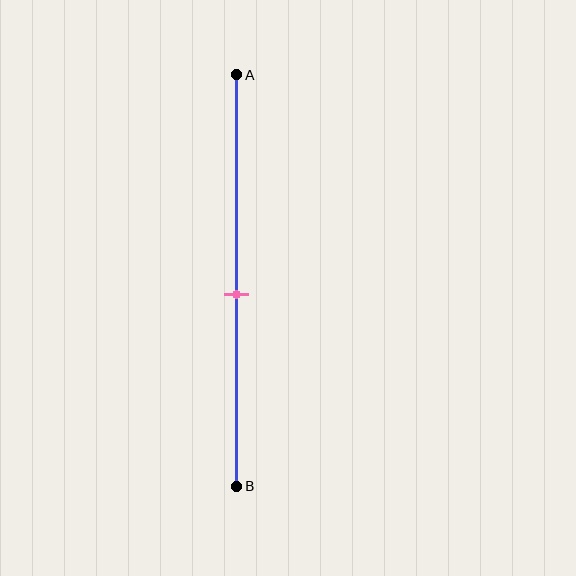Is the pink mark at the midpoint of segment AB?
No, the mark is at about 55% from A, not at the 50% midpoint.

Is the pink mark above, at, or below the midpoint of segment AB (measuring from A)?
The pink mark is below the midpoint of segment AB.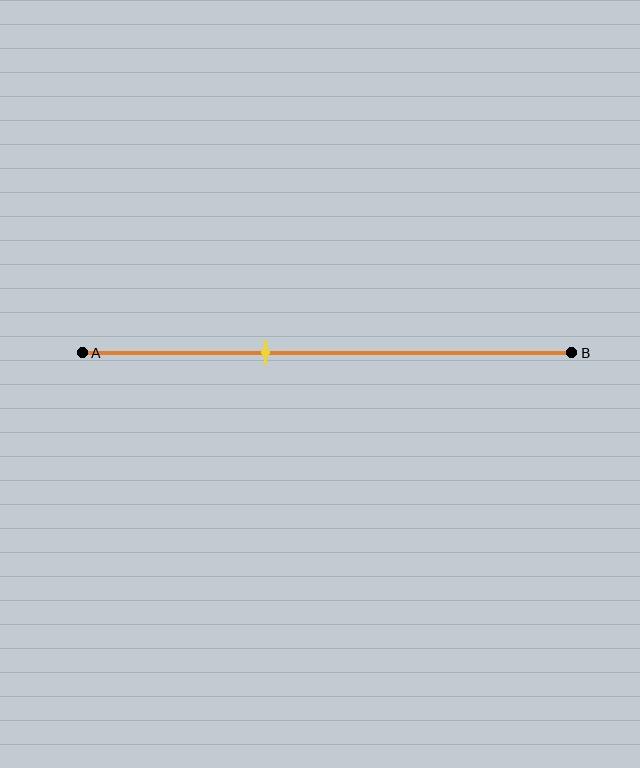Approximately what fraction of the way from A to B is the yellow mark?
The yellow mark is approximately 35% of the way from A to B.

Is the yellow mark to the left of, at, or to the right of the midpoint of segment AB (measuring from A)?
The yellow mark is to the left of the midpoint of segment AB.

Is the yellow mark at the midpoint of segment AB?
No, the mark is at about 35% from A, not at the 50% midpoint.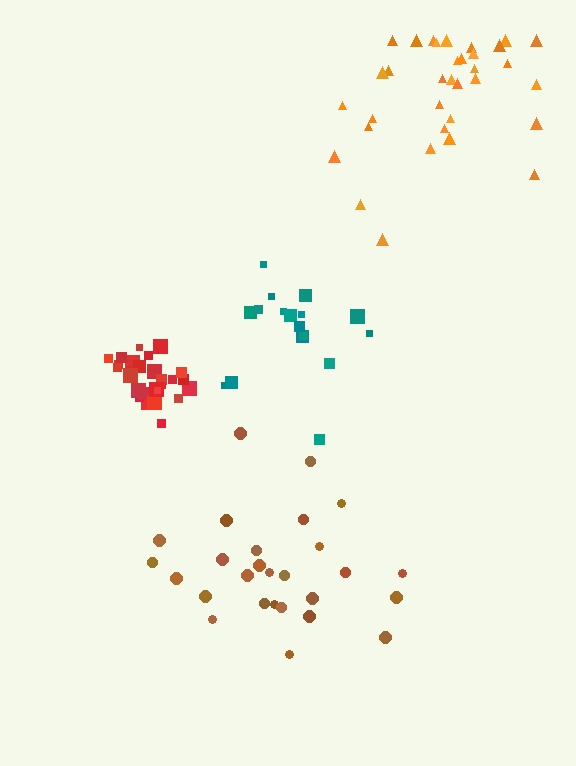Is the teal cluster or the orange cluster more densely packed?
Teal.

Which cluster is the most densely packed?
Red.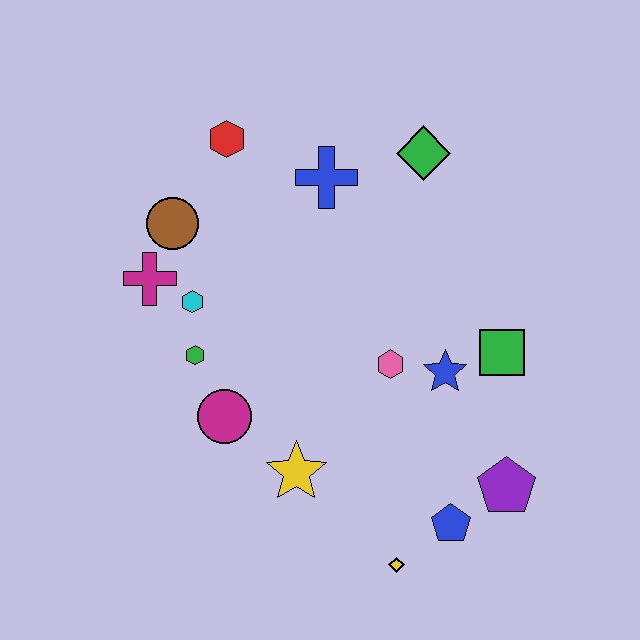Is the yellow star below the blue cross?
Yes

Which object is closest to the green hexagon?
The cyan hexagon is closest to the green hexagon.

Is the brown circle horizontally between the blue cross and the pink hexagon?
No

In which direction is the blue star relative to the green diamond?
The blue star is below the green diamond.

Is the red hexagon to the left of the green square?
Yes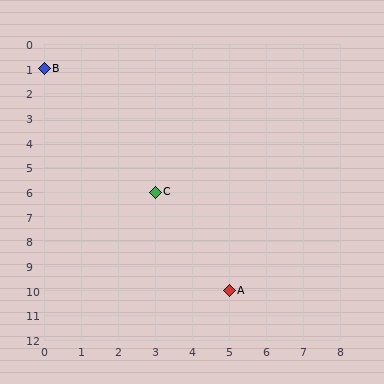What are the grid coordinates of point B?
Point B is at grid coordinates (0, 1).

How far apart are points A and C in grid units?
Points A and C are 2 columns and 4 rows apart (about 4.5 grid units diagonally).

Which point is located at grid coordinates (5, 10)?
Point A is at (5, 10).